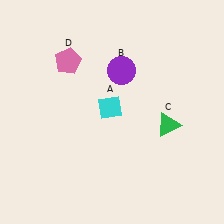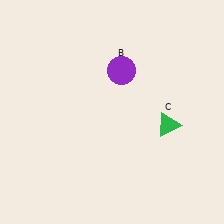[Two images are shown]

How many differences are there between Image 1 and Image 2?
There are 2 differences between the two images.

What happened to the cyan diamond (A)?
The cyan diamond (A) was removed in Image 2. It was in the top-left area of Image 1.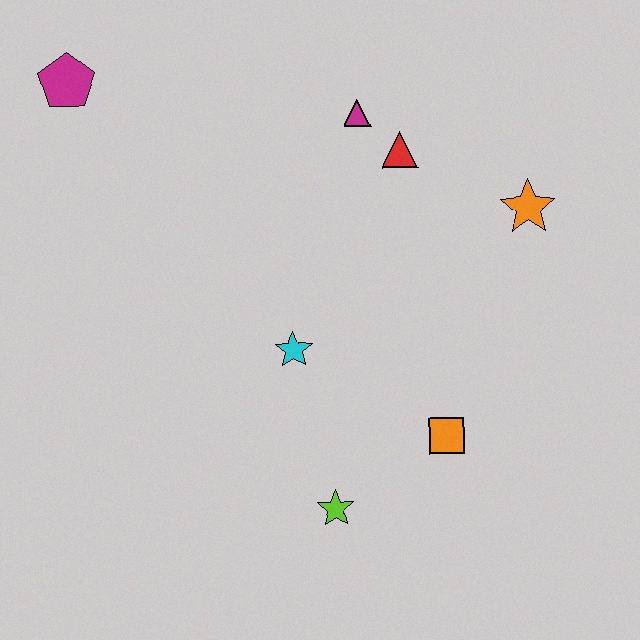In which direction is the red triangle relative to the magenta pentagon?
The red triangle is to the right of the magenta pentagon.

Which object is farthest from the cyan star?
The magenta pentagon is farthest from the cyan star.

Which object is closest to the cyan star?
The lime star is closest to the cyan star.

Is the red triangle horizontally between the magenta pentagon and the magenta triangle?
No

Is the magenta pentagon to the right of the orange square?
No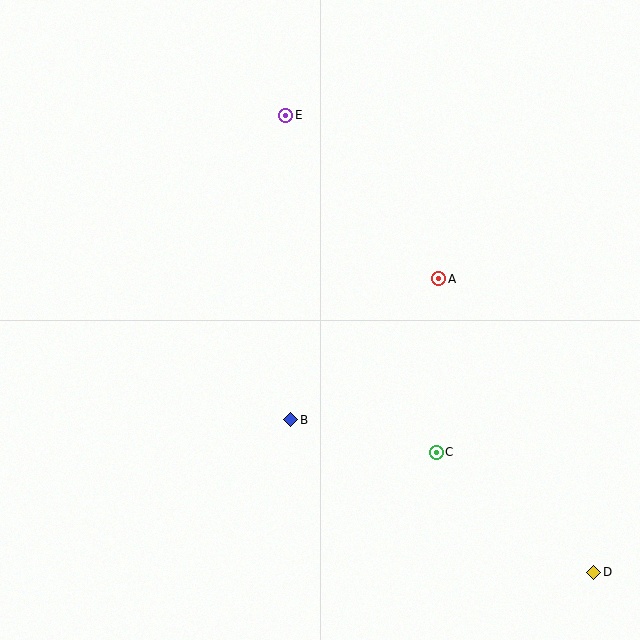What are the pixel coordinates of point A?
Point A is at (439, 279).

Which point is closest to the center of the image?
Point B at (291, 420) is closest to the center.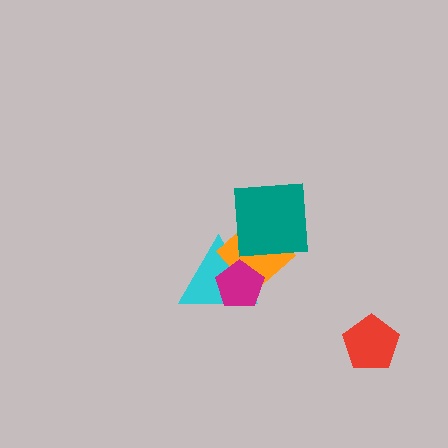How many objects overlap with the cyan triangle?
2 objects overlap with the cyan triangle.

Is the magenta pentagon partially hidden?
No, no other shape covers it.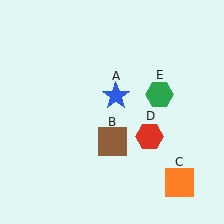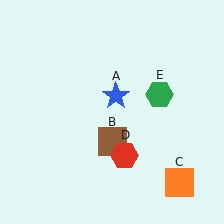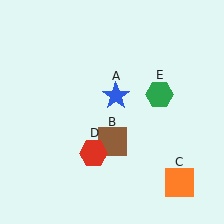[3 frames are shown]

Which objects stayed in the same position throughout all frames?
Blue star (object A) and brown square (object B) and orange square (object C) and green hexagon (object E) remained stationary.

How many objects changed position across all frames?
1 object changed position: red hexagon (object D).